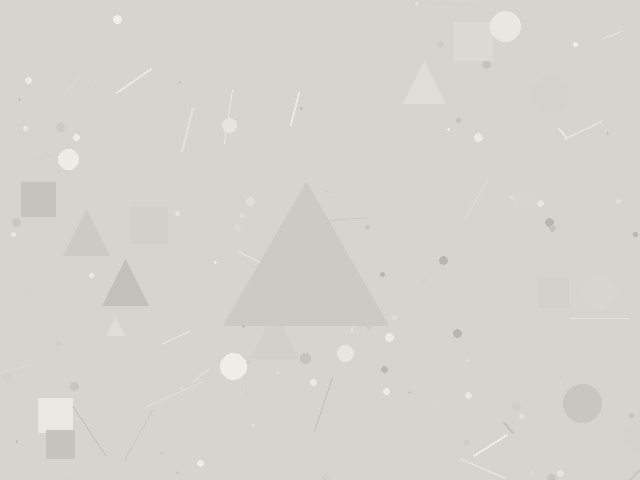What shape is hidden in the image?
A triangle is hidden in the image.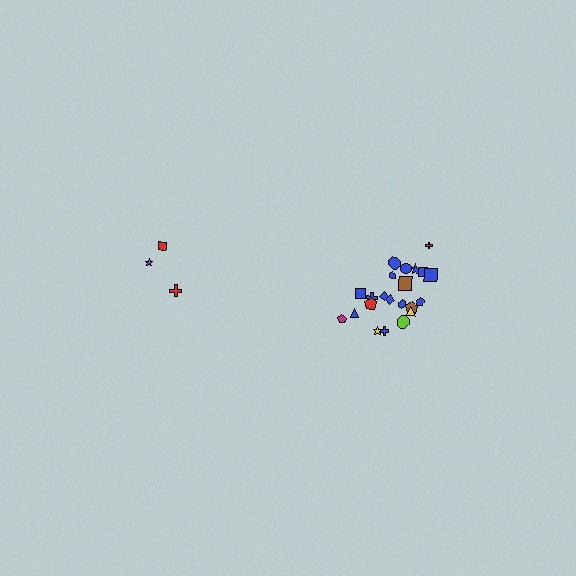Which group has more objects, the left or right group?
The right group.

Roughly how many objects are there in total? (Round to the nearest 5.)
Roughly 25 objects in total.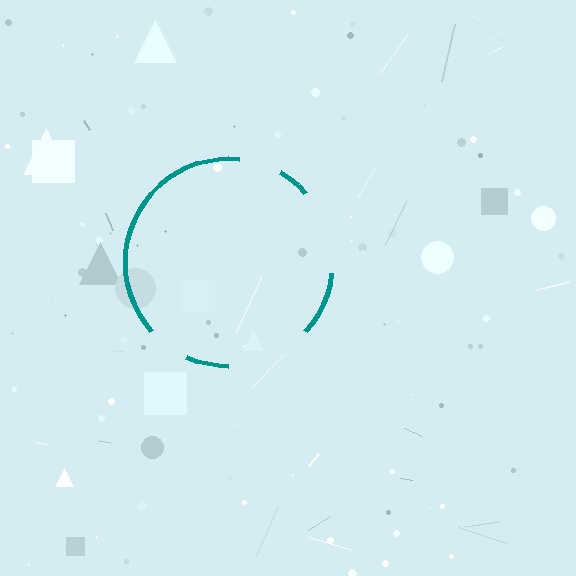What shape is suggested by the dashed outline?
The dashed outline suggests a circle.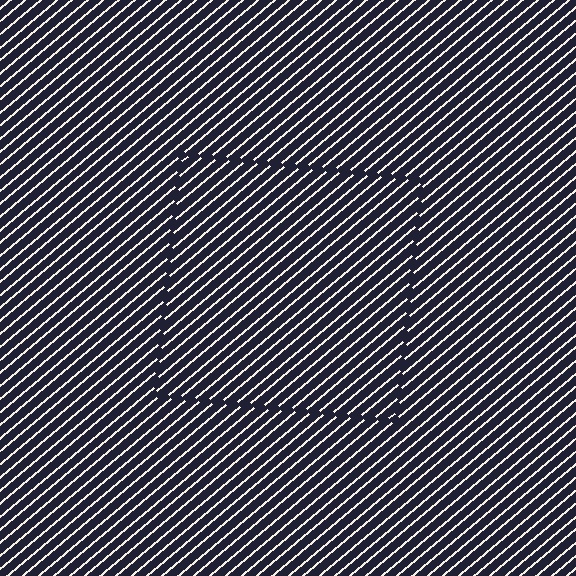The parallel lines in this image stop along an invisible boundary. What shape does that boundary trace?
An illusory square. The interior of the shape contains the same grating, shifted by half a period — the contour is defined by the phase discontinuity where line-ends from the inner and outer gratings abut.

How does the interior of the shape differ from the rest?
The interior of the shape contains the same grating, shifted by half a period — the contour is defined by the phase discontinuity where line-ends from the inner and outer gratings abut.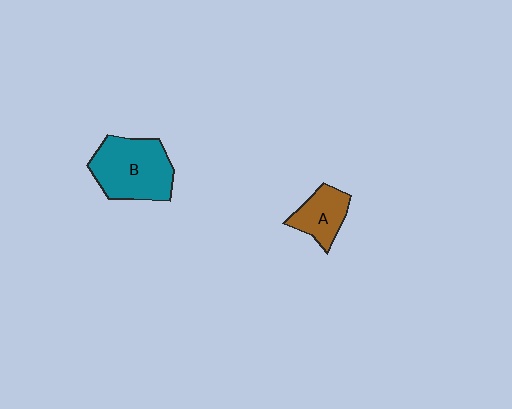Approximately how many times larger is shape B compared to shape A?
Approximately 1.9 times.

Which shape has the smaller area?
Shape A (brown).